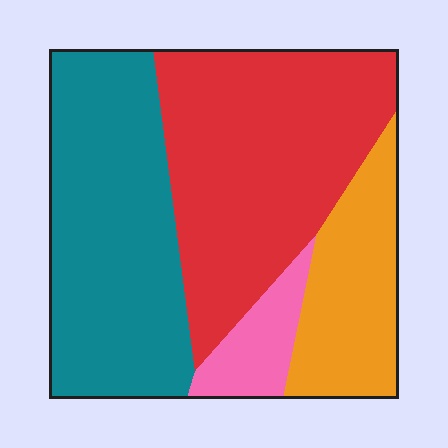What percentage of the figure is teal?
Teal takes up about three eighths (3/8) of the figure.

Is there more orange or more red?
Red.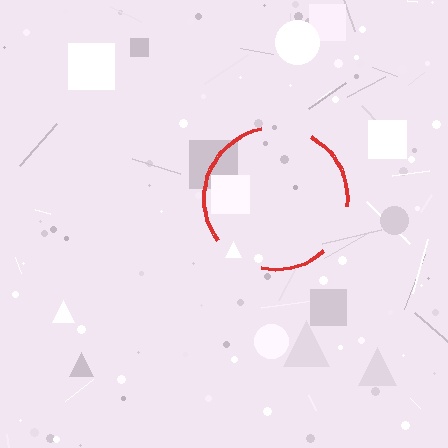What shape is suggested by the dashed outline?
The dashed outline suggests a circle.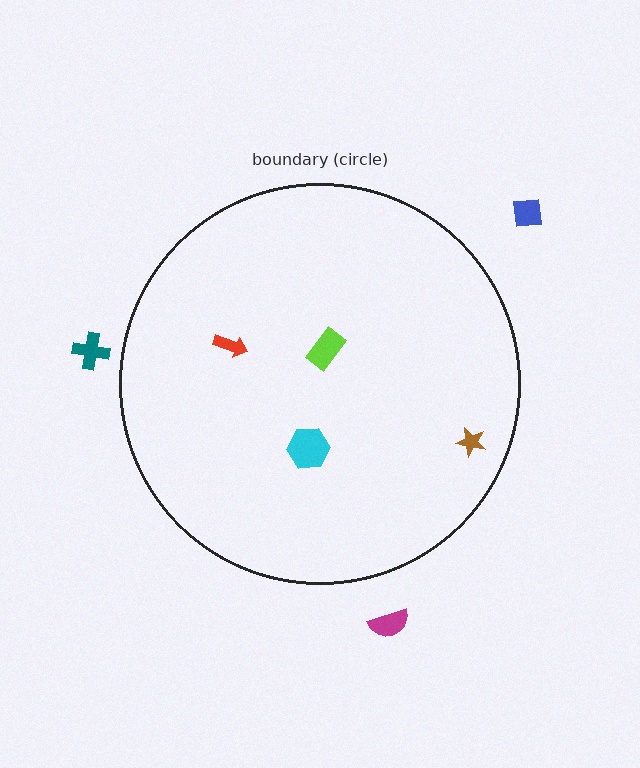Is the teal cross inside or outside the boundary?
Outside.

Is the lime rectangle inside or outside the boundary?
Inside.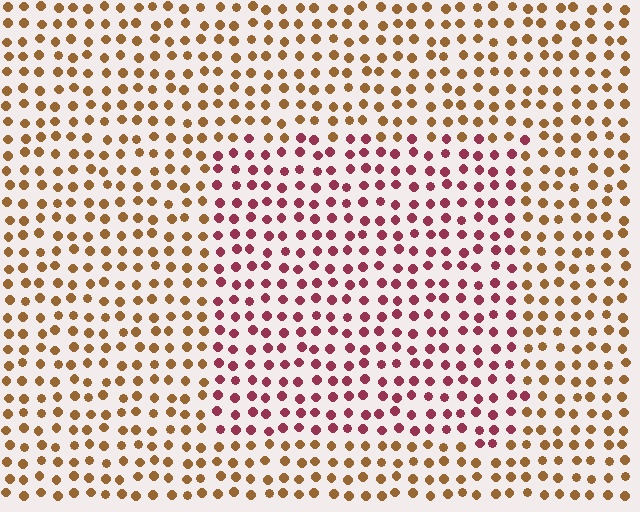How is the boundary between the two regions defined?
The boundary is defined purely by a slight shift in hue (about 50 degrees). Spacing, size, and orientation are identical on both sides.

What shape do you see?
I see a rectangle.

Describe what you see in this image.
The image is filled with small brown elements in a uniform arrangement. A rectangle-shaped region is visible where the elements are tinted to a slightly different hue, forming a subtle color boundary.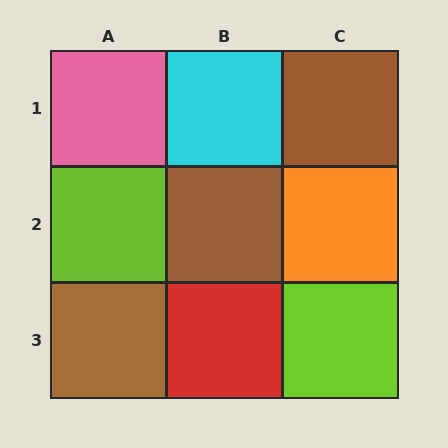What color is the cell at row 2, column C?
Orange.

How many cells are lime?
2 cells are lime.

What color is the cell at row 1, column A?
Pink.